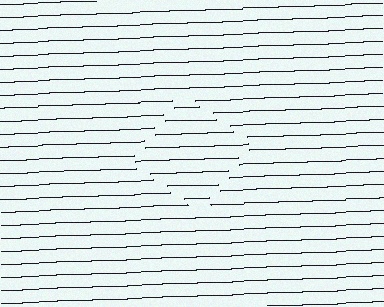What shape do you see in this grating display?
An illusory square. The interior of the shape contains the same grating, shifted by half a period — the contour is defined by the phase discontinuity where line-ends from the inner and outer gratings abut.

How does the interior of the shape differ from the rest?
The interior of the shape contains the same grating, shifted by half a period — the contour is defined by the phase discontinuity where line-ends from the inner and outer gratings abut.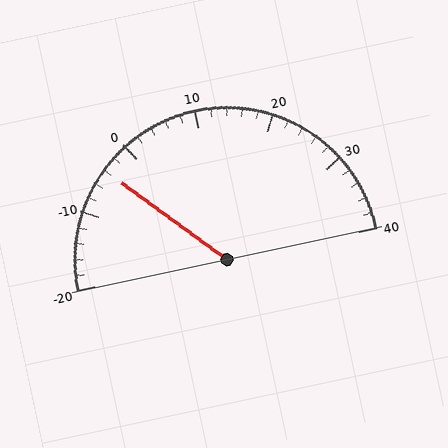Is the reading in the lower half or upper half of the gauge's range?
The reading is in the lower half of the range (-20 to 40).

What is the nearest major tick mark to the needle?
The nearest major tick mark is 0.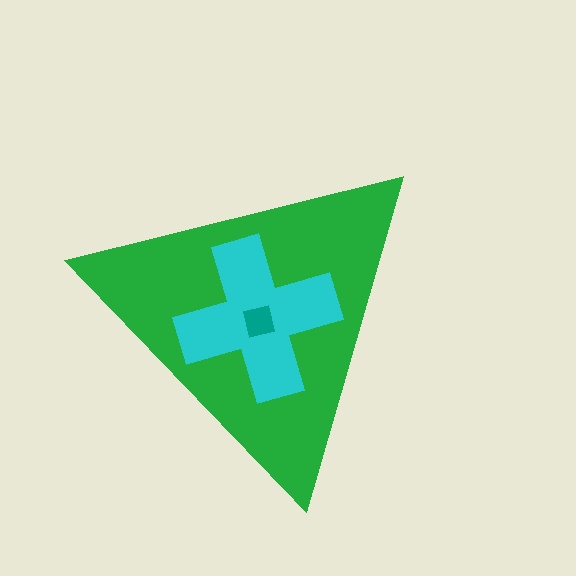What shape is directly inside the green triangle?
The cyan cross.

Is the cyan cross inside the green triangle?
Yes.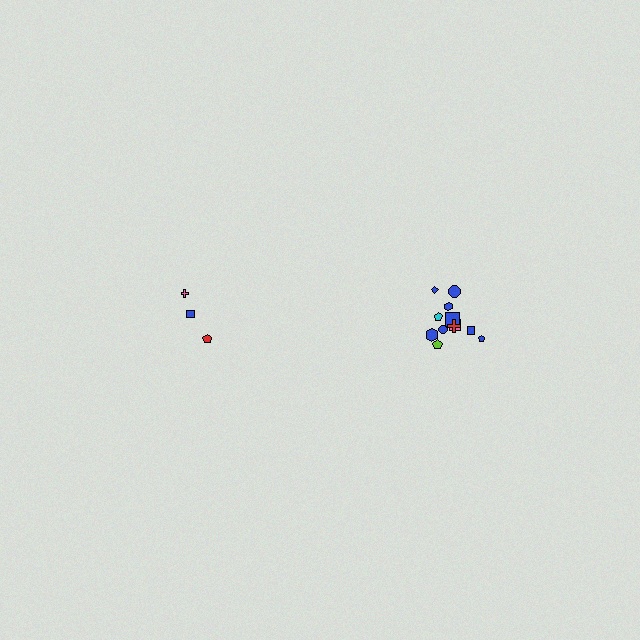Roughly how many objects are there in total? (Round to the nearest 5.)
Roughly 15 objects in total.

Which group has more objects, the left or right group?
The right group.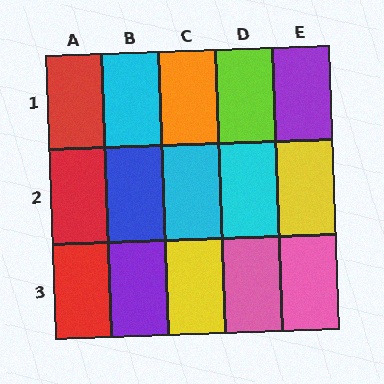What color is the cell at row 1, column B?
Cyan.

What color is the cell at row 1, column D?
Lime.